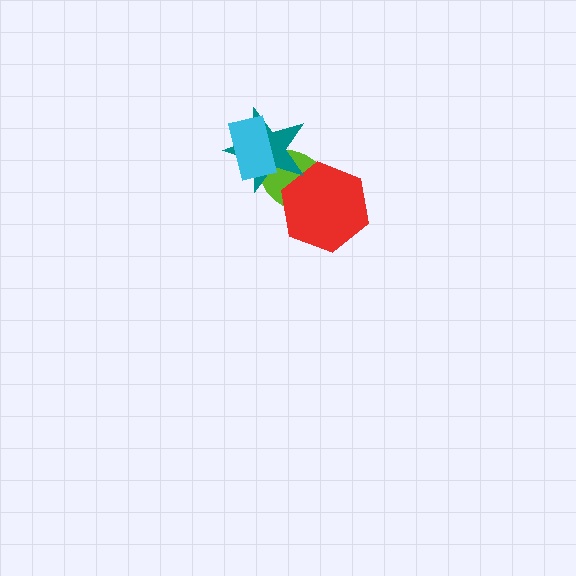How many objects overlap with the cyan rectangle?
2 objects overlap with the cyan rectangle.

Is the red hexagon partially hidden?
Yes, it is partially covered by another shape.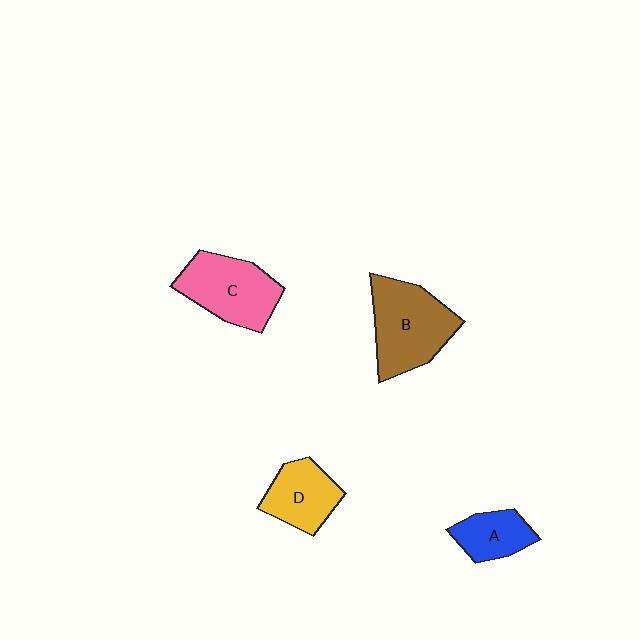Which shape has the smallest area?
Shape A (blue).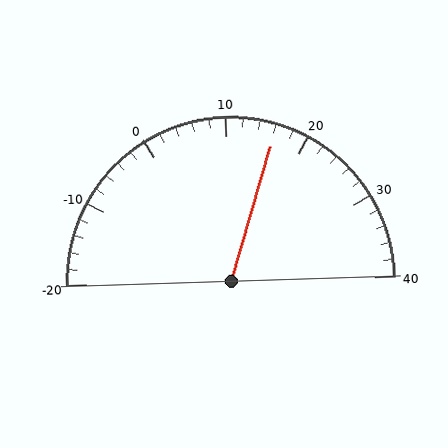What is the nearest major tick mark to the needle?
The nearest major tick mark is 20.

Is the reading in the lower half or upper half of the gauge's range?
The reading is in the upper half of the range (-20 to 40).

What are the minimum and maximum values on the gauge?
The gauge ranges from -20 to 40.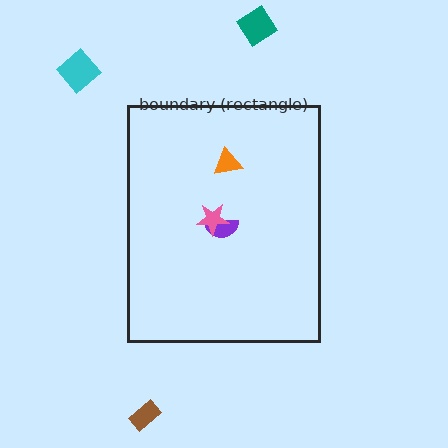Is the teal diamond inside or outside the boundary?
Outside.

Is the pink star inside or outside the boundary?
Inside.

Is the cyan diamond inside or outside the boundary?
Outside.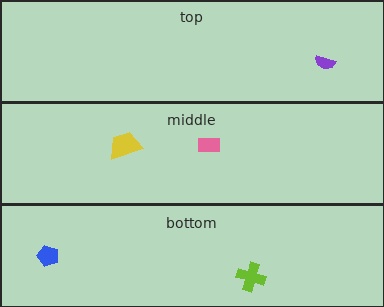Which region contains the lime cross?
The bottom region.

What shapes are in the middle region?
The yellow trapezoid, the pink rectangle.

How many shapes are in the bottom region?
2.